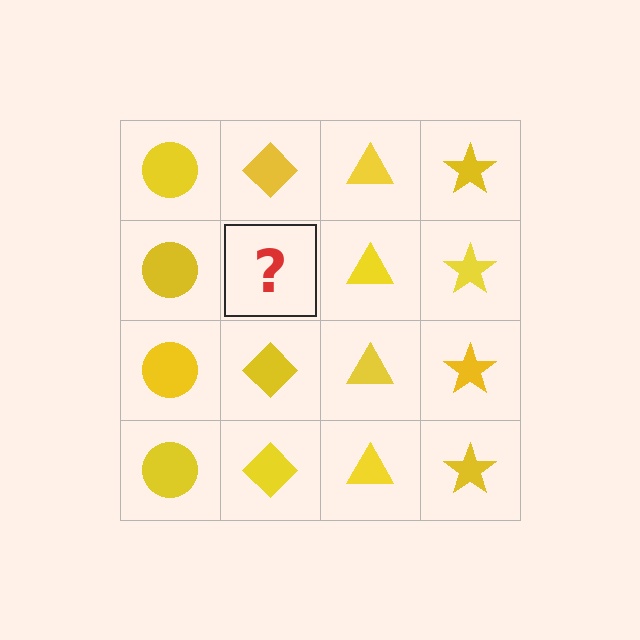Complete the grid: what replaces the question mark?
The question mark should be replaced with a yellow diamond.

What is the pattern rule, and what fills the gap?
The rule is that each column has a consistent shape. The gap should be filled with a yellow diamond.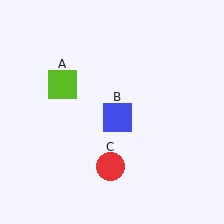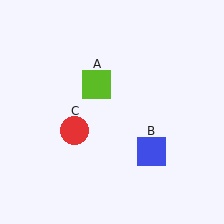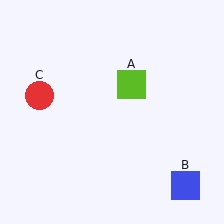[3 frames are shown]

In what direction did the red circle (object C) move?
The red circle (object C) moved up and to the left.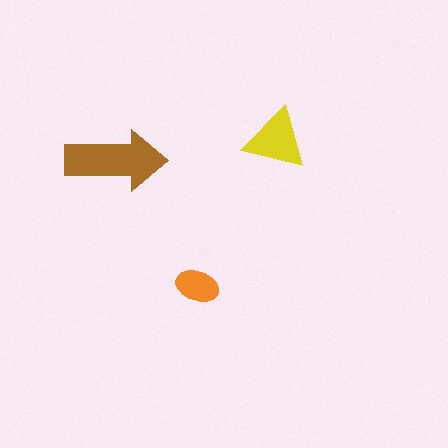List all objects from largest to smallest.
The brown arrow, the yellow triangle, the orange ellipse.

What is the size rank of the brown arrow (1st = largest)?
1st.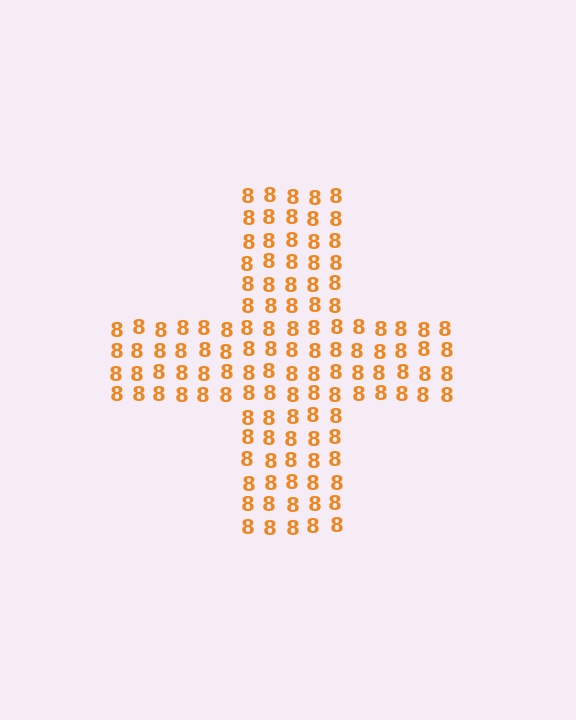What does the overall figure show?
The overall figure shows a cross.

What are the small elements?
The small elements are digit 8's.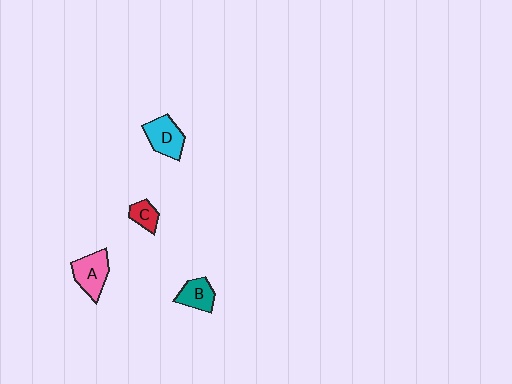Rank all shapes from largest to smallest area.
From largest to smallest: A (pink), D (cyan), B (teal), C (red).